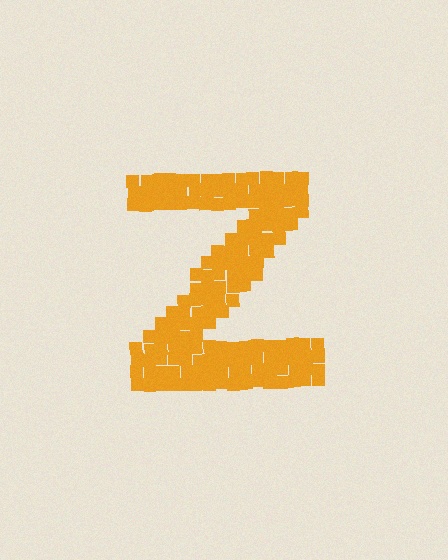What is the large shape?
The large shape is the letter Z.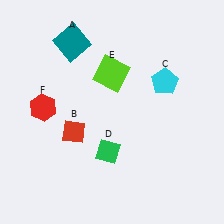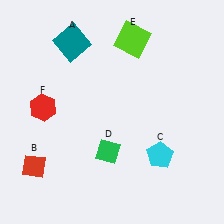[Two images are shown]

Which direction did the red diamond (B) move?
The red diamond (B) moved left.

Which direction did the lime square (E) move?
The lime square (E) moved up.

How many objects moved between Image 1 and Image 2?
3 objects moved between the two images.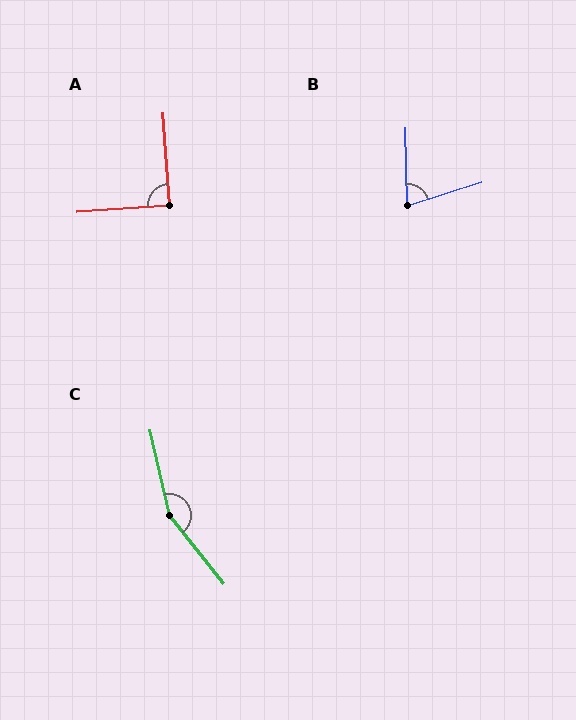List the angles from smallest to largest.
B (74°), A (90°), C (154°).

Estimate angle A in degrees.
Approximately 90 degrees.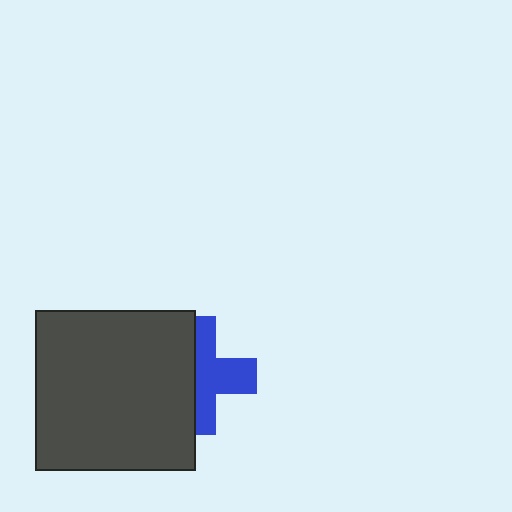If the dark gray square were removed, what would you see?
You would see the complete blue cross.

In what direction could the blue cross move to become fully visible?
The blue cross could move right. That would shift it out from behind the dark gray square entirely.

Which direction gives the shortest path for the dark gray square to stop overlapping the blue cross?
Moving left gives the shortest separation.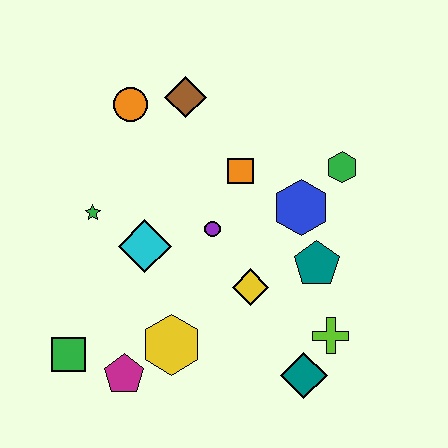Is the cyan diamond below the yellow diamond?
No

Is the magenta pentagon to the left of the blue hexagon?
Yes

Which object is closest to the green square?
The magenta pentagon is closest to the green square.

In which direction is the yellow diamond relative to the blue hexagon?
The yellow diamond is below the blue hexagon.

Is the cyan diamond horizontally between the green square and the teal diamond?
Yes